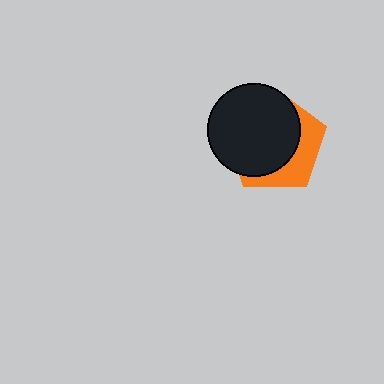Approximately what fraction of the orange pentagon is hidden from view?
Roughly 66% of the orange pentagon is hidden behind the black circle.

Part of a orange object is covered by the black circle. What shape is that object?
It is a pentagon.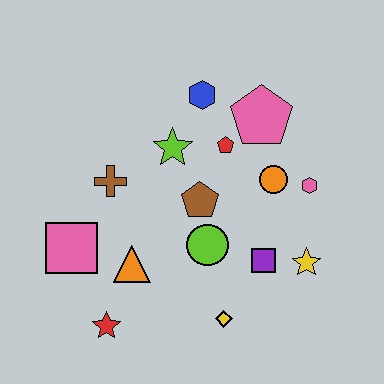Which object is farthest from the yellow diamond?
The blue hexagon is farthest from the yellow diamond.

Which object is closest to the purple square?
The yellow star is closest to the purple square.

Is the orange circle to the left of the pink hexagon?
Yes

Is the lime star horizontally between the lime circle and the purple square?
No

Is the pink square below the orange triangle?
No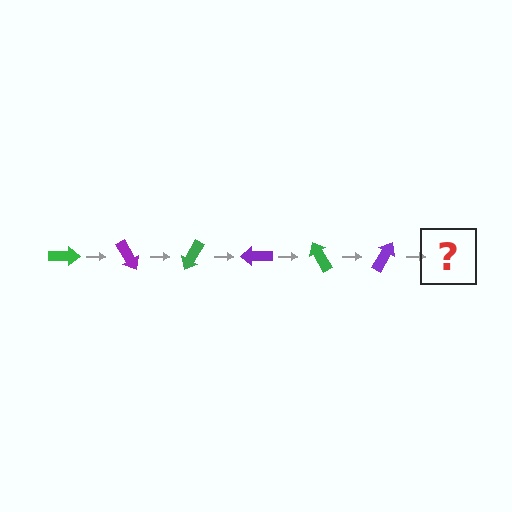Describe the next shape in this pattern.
It should be a green arrow, rotated 360 degrees from the start.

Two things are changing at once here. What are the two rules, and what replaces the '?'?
The two rules are that it rotates 60 degrees each step and the color cycles through green and purple. The '?' should be a green arrow, rotated 360 degrees from the start.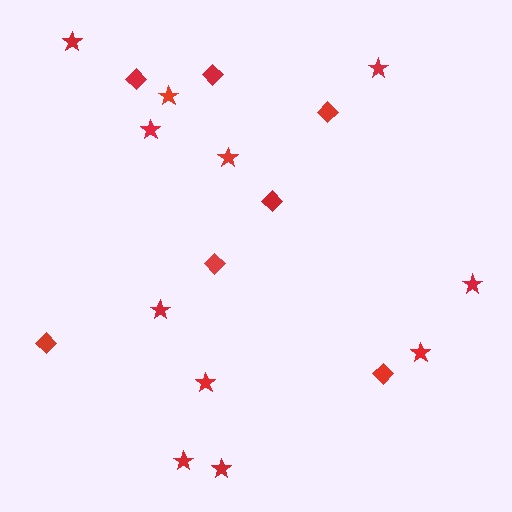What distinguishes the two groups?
There are 2 groups: one group of diamonds (7) and one group of stars (11).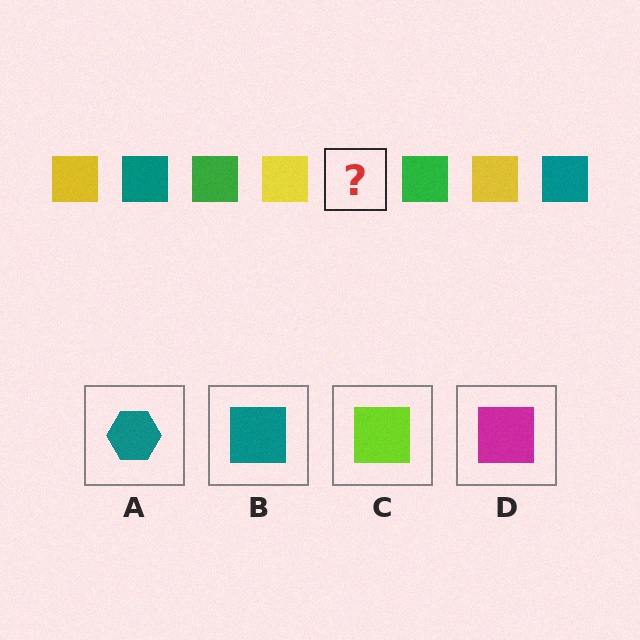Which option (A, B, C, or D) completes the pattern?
B.